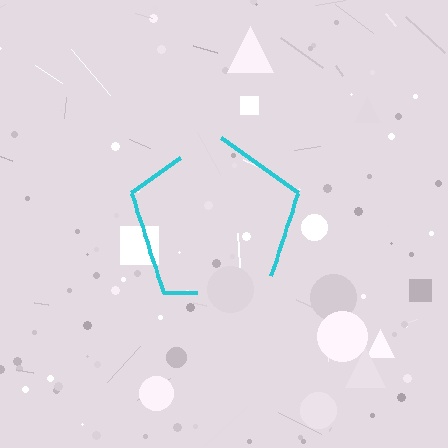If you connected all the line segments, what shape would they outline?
They would outline a pentagon.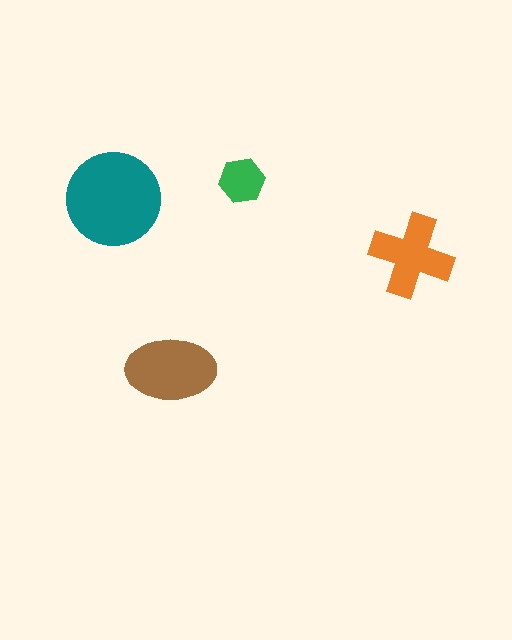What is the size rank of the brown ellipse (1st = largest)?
2nd.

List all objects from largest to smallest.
The teal circle, the brown ellipse, the orange cross, the green hexagon.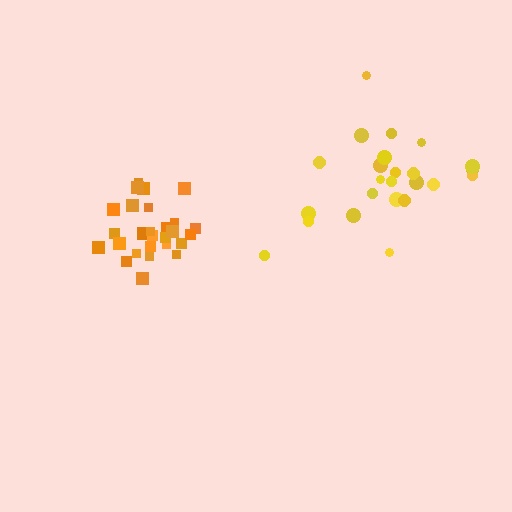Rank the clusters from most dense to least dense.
orange, yellow.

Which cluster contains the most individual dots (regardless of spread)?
Orange (27).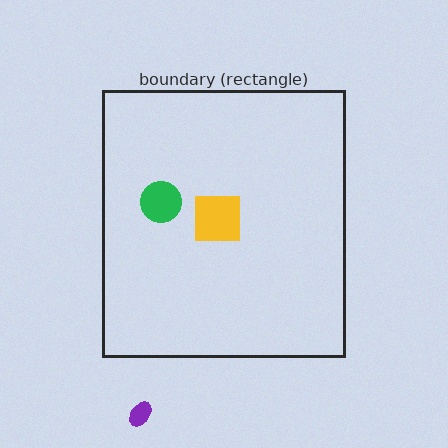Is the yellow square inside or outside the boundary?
Inside.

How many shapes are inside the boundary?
2 inside, 1 outside.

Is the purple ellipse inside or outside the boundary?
Outside.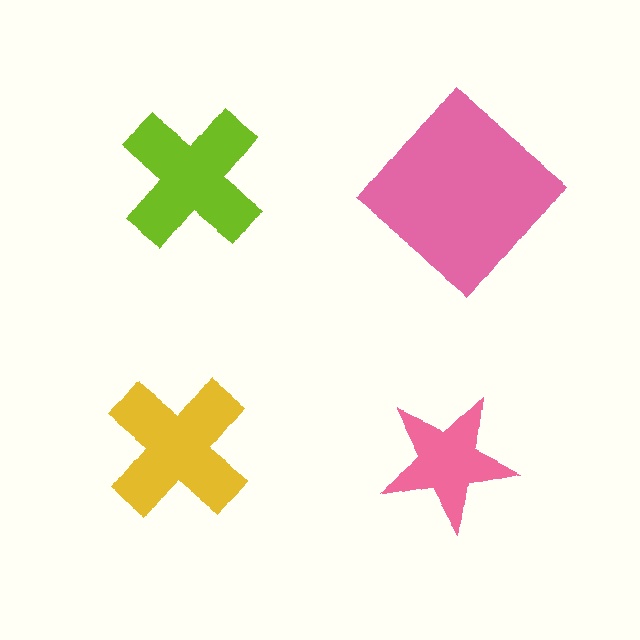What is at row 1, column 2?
A pink diamond.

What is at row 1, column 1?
A lime cross.